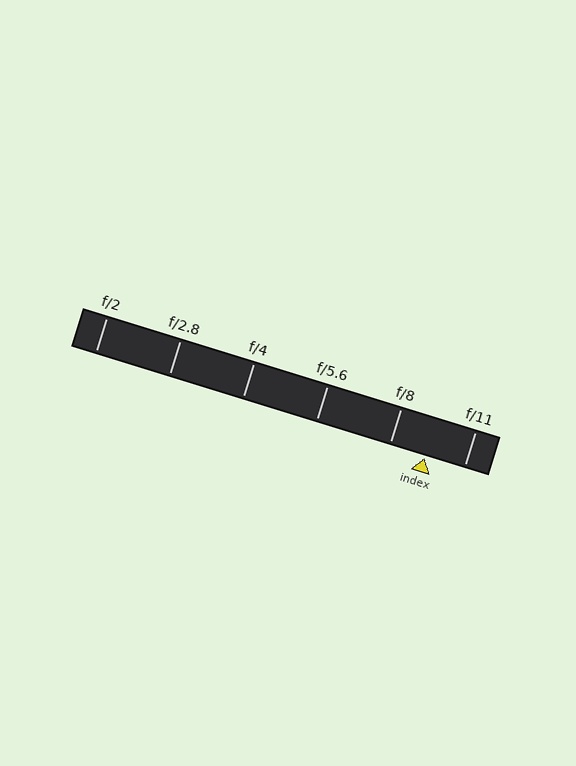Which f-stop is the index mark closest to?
The index mark is closest to f/8.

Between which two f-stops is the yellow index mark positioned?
The index mark is between f/8 and f/11.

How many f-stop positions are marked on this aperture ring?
There are 6 f-stop positions marked.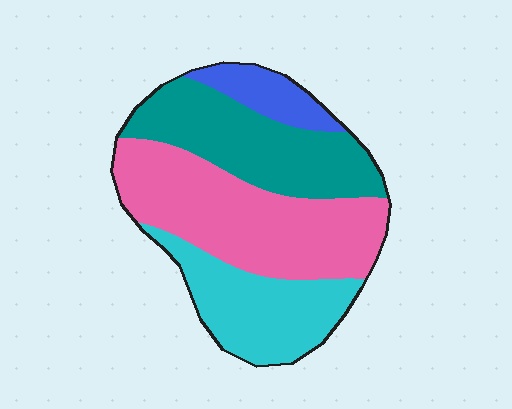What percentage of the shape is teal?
Teal covers around 30% of the shape.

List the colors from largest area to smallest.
From largest to smallest: pink, teal, cyan, blue.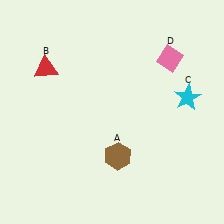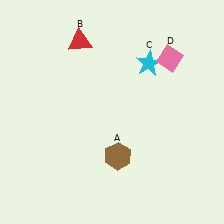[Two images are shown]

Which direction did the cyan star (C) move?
The cyan star (C) moved left.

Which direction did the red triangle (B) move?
The red triangle (B) moved right.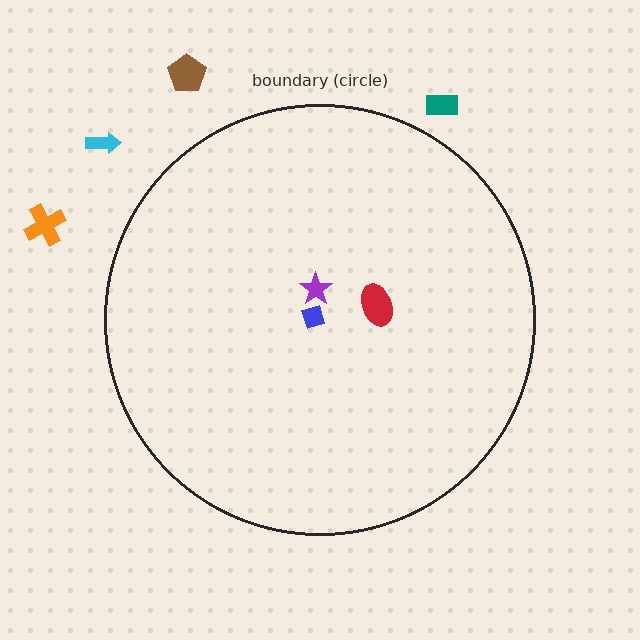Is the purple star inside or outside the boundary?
Inside.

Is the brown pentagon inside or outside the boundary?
Outside.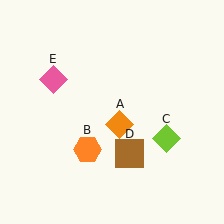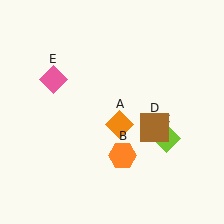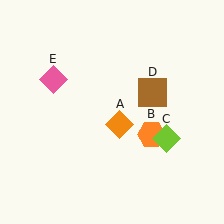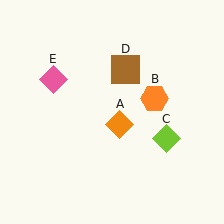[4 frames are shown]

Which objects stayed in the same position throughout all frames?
Orange diamond (object A) and lime diamond (object C) and pink diamond (object E) remained stationary.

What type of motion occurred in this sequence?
The orange hexagon (object B), brown square (object D) rotated counterclockwise around the center of the scene.